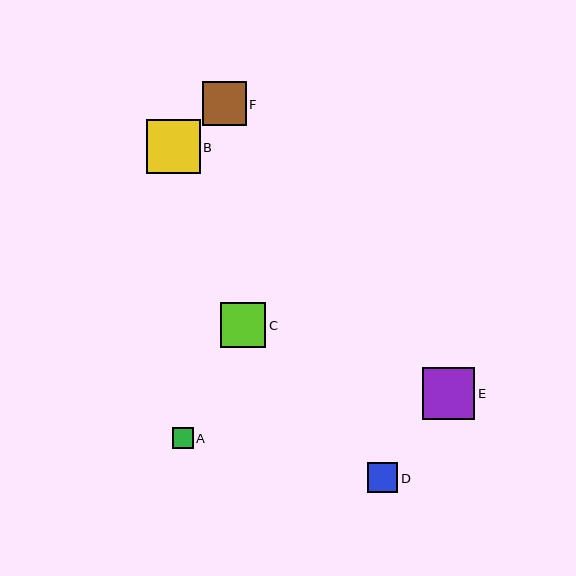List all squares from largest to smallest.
From largest to smallest: B, E, C, F, D, A.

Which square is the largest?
Square B is the largest with a size of approximately 53 pixels.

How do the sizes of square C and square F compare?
Square C and square F are approximately the same size.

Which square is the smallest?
Square A is the smallest with a size of approximately 21 pixels.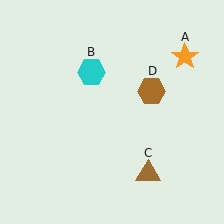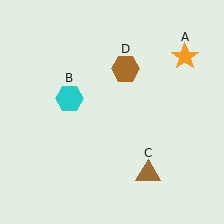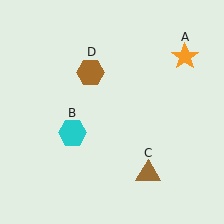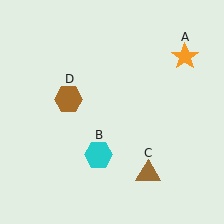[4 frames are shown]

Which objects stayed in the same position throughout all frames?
Orange star (object A) and brown triangle (object C) remained stationary.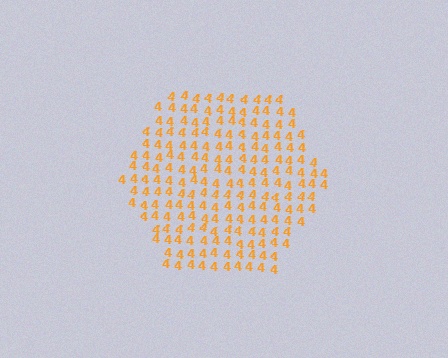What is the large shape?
The large shape is a hexagon.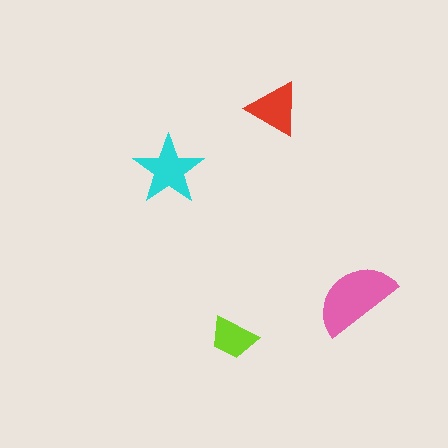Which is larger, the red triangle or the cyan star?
The cyan star.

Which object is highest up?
The red triangle is topmost.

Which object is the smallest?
The lime trapezoid.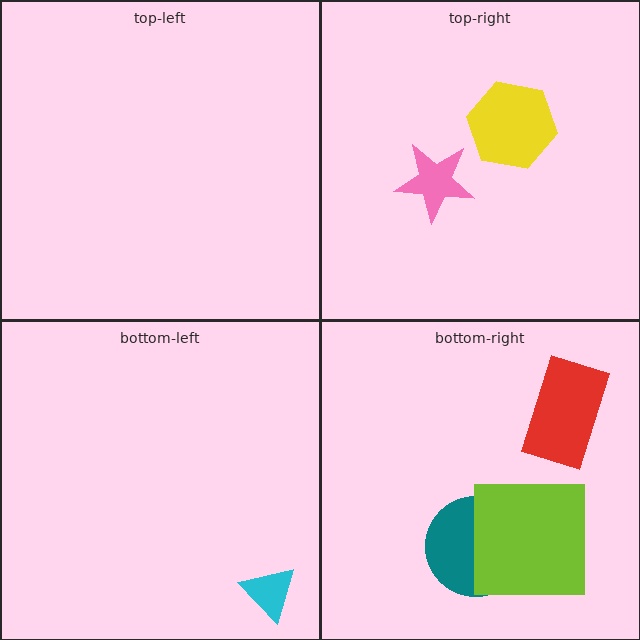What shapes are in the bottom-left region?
The cyan triangle.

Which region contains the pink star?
The top-right region.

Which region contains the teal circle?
The bottom-right region.